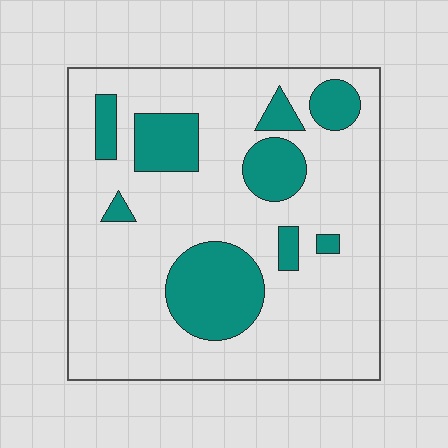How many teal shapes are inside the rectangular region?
9.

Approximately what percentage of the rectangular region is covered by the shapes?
Approximately 20%.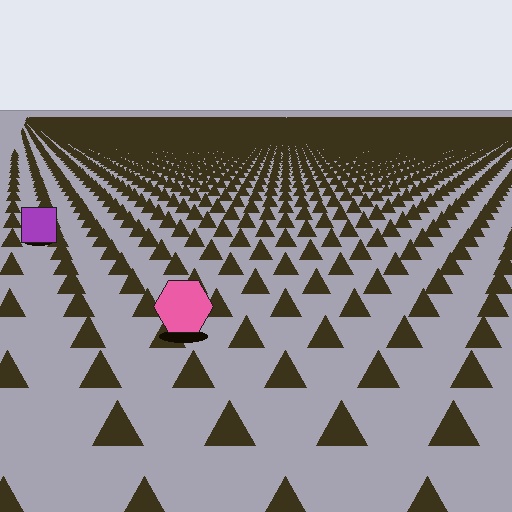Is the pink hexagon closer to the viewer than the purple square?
Yes. The pink hexagon is closer — you can tell from the texture gradient: the ground texture is coarser near it.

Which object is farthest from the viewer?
The purple square is farthest from the viewer. It appears smaller and the ground texture around it is denser.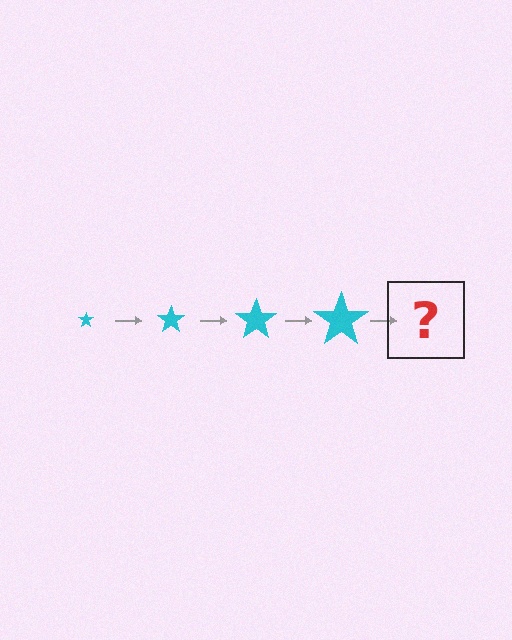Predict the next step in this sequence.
The next step is a cyan star, larger than the previous one.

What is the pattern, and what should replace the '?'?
The pattern is that the star gets progressively larger each step. The '?' should be a cyan star, larger than the previous one.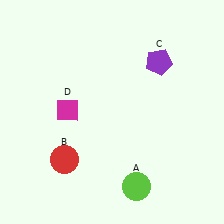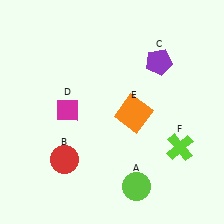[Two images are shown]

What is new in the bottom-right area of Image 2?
A lime cross (F) was added in the bottom-right area of Image 2.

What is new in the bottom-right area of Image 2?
An orange square (E) was added in the bottom-right area of Image 2.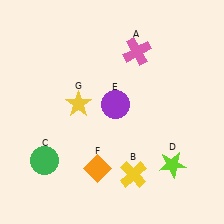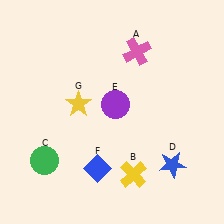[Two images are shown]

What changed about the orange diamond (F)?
In Image 1, F is orange. In Image 2, it changed to blue.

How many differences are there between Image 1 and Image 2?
There are 2 differences between the two images.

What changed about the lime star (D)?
In Image 1, D is lime. In Image 2, it changed to blue.